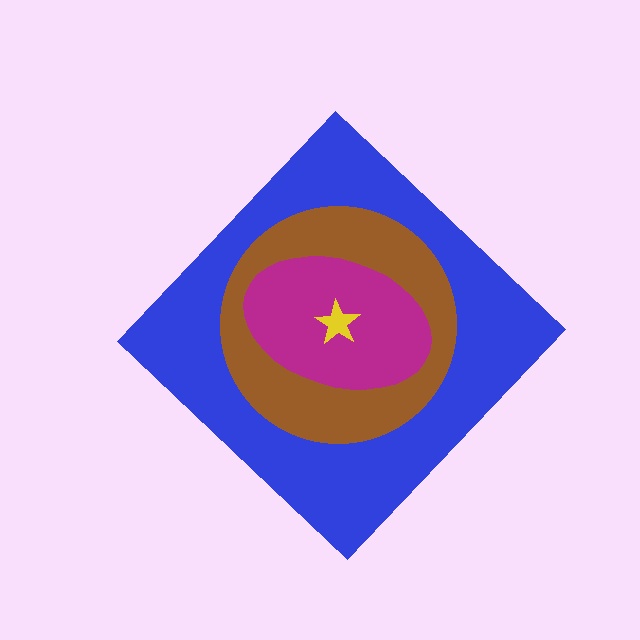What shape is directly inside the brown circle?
The magenta ellipse.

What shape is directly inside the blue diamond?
The brown circle.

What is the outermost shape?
The blue diamond.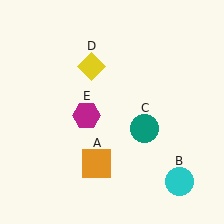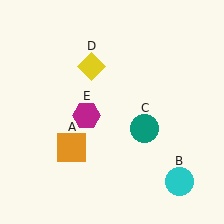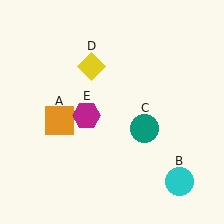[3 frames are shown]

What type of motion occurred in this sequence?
The orange square (object A) rotated clockwise around the center of the scene.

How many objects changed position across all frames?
1 object changed position: orange square (object A).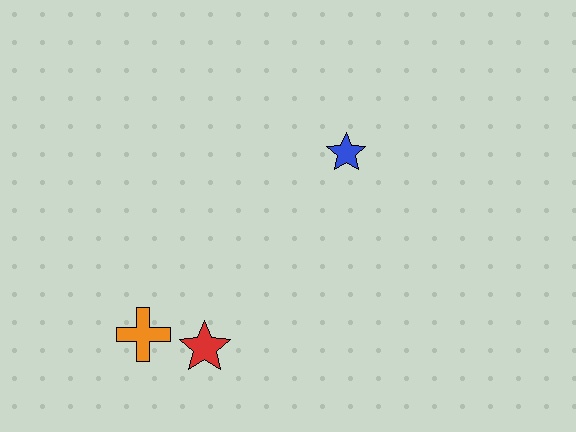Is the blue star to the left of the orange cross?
No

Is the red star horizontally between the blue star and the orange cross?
Yes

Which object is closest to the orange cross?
The red star is closest to the orange cross.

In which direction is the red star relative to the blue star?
The red star is below the blue star.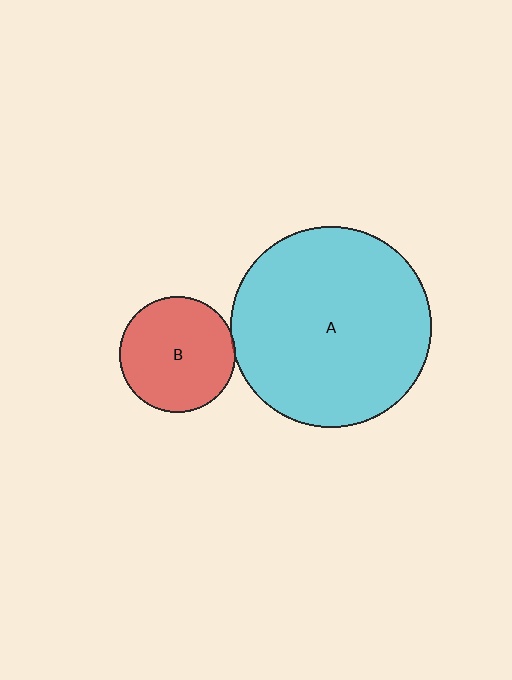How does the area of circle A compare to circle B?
Approximately 3.0 times.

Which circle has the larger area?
Circle A (cyan).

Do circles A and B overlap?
Yes.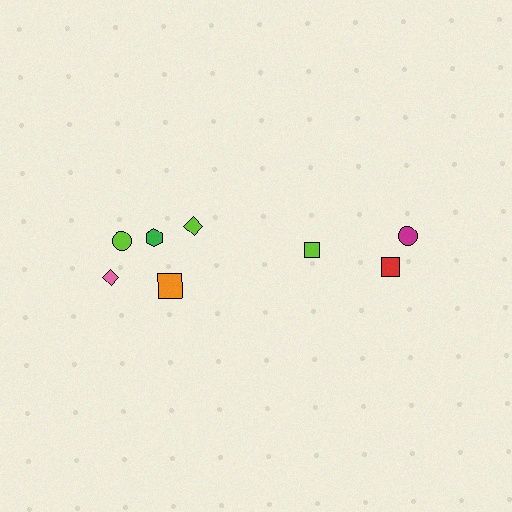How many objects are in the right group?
There are 3 objects.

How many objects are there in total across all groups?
There are 8 objects.